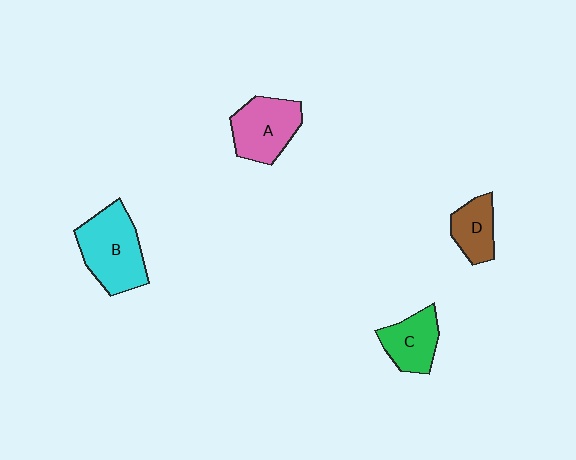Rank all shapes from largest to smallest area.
From largest to smallest: B (cyan), A (pink), C (green), D (brown).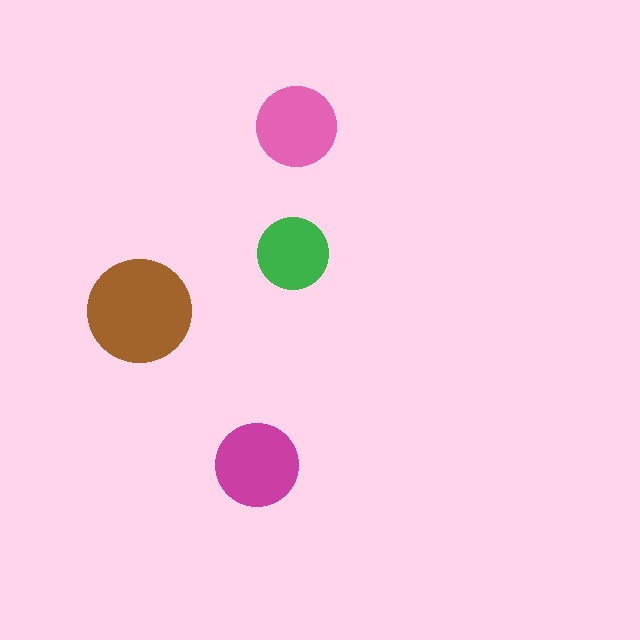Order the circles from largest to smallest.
the brown one, the magenta one, the pink one, the green one.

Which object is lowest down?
The magenta circle is bottommost.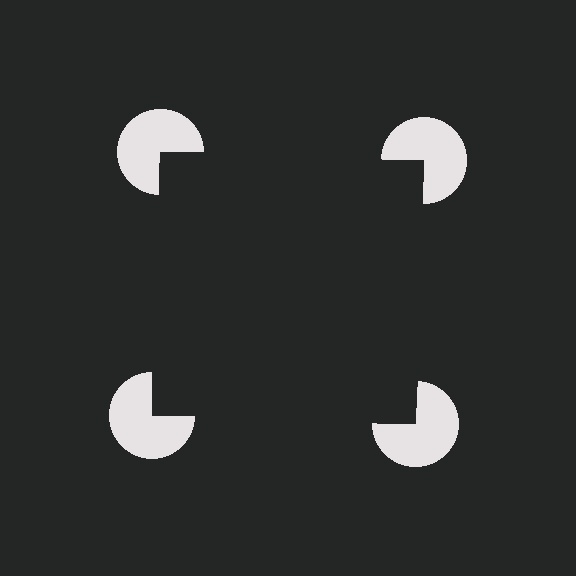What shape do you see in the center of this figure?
An illusory square — its edges are inferred from the aligned wedge cuts in the pac-man discs, not physically drawn.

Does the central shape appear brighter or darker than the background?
It typically appears slightly darker than the background, even though no actual brightness change is drawn.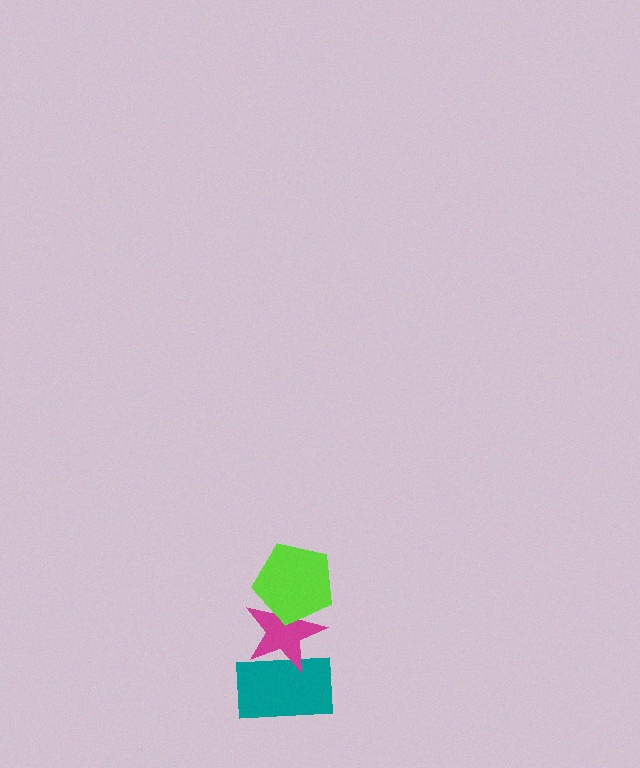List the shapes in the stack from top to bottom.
From top to bottom: the lime pentagon, the magenta star, the teal rectangle.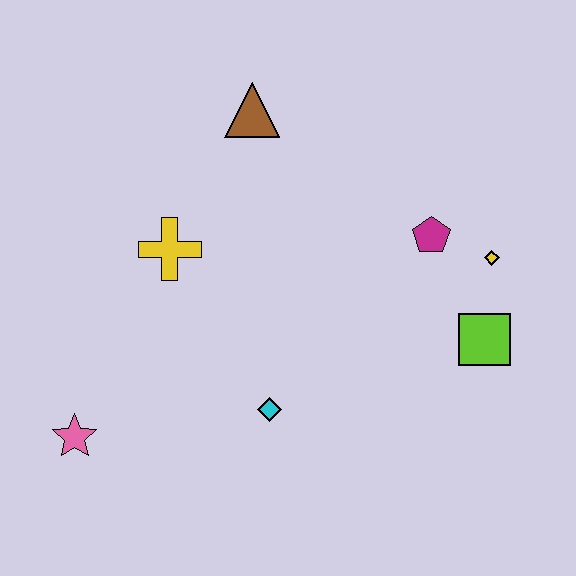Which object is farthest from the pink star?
The yellow diamond is farthest from the pink star.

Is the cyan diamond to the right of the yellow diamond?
No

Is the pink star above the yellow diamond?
No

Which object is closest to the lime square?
The yellow diamond is closest to the lime square.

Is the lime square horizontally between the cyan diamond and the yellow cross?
No